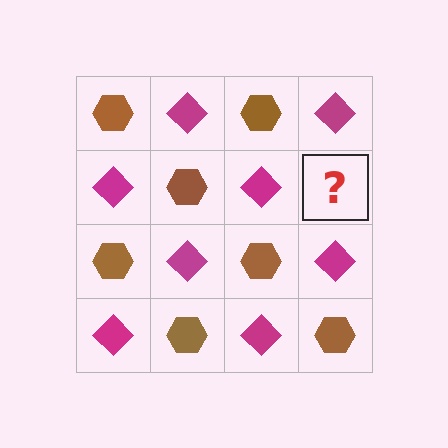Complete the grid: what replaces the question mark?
The question mark should be replaced with a brown hexagon.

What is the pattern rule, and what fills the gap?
The rule is that it alternates brown hexagon and magenta diamond in a checkerboard pattern. The gap should be filled with a brown hexagon.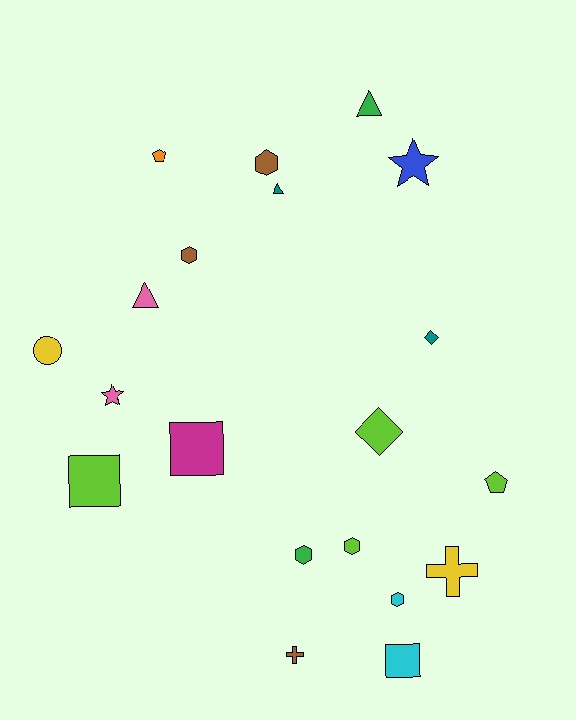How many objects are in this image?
There are 20 objects.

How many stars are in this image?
There are 2 stars.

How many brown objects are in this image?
There are 3 brown objects.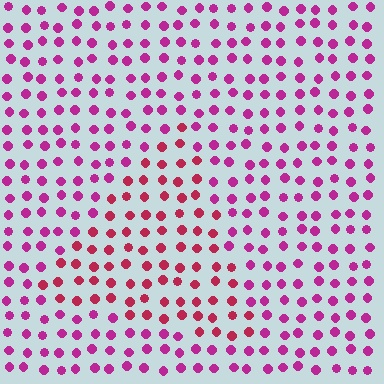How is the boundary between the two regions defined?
The boundary is defined purely by a slight shift in hue (about 29 degrees). Spacing, size, and orientation are identical on both sides.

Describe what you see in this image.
The image is filled with small magenta elements in a uniform arrangement. A triangle-shaped region is visible where the elements are tinted to a slightly different hue, forming a subtle color boundary.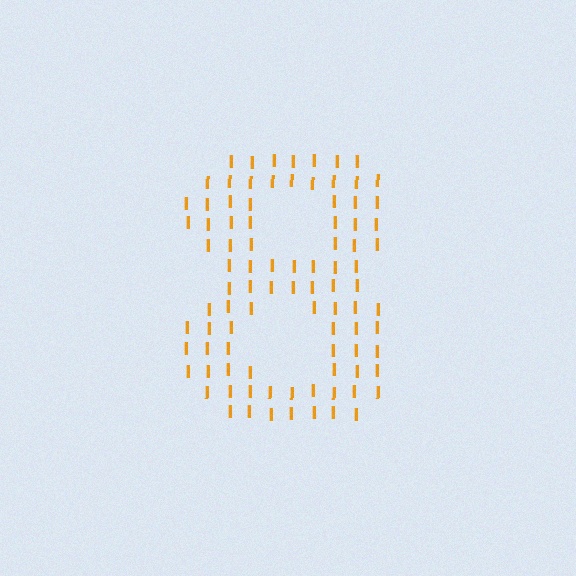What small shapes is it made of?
It is made of small letter I's.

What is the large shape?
The large shape is the digit 8.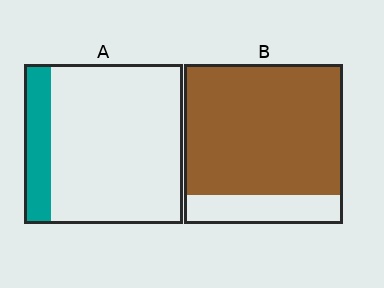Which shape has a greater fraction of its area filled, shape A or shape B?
Shape B.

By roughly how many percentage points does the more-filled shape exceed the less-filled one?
By roughly 65 percentage points (B over A).